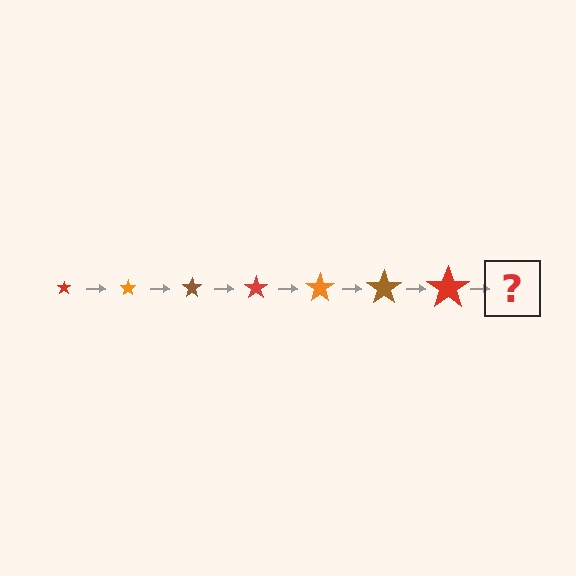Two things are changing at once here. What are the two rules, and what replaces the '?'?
The two rules are that the star grows larger each step and the color cycles through red, orange, and brown. The '?' should be an orange star, larger than the previous one.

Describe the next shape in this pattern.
It should be an orange star, larger than the previous one.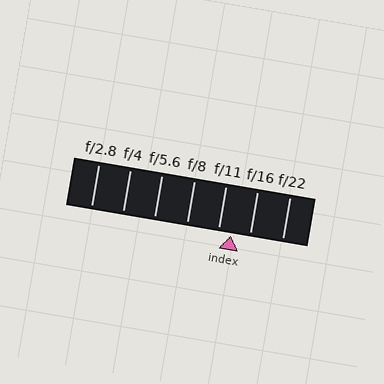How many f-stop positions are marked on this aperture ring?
There are 7 f-stop positions marked.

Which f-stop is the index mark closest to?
The index mark is closest to f/11.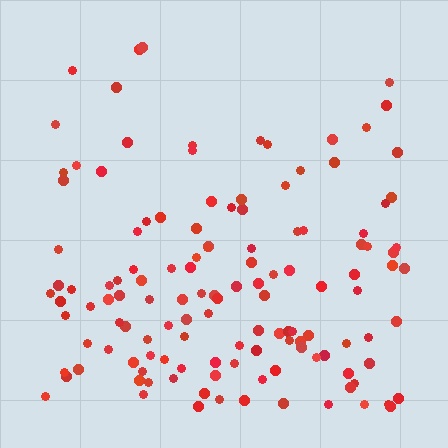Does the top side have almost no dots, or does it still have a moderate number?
Still a moderate number, just noticeably fewer than the bottom.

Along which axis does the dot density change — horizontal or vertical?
Vertical.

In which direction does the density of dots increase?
From top to bottom, with the bottom side densest.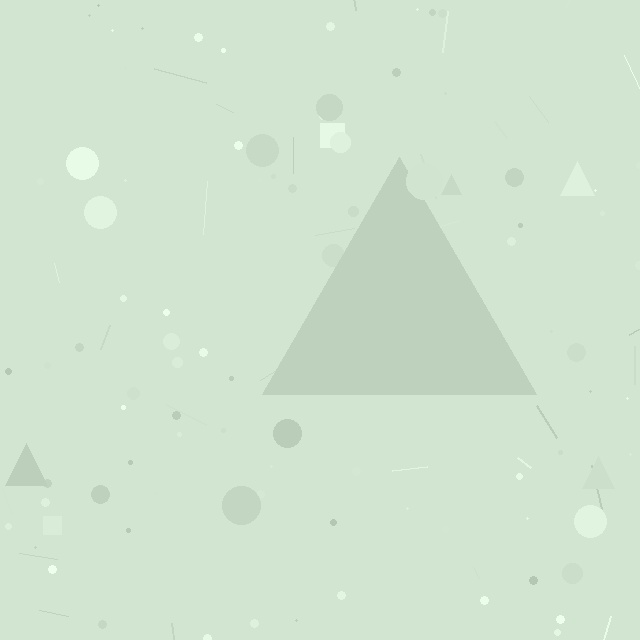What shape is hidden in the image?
A triangle is hidden in the image.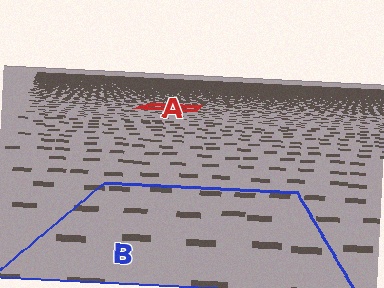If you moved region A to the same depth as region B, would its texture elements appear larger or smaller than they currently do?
They would appear larger. At a closer depth, the same texture elements are projected at a bigger on-screen size.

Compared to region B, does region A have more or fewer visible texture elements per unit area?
Region A has more texture elements per unit area — they are packed more densely because it is farther away.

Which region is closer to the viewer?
Region B is closer. The texture elements there are larger and more spread out.